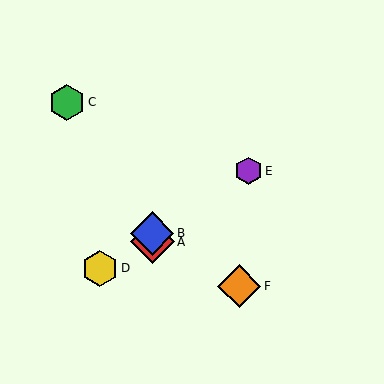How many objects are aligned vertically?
2 objects (A, B) are aligned vertically.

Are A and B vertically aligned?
Yes, both are at x≈152.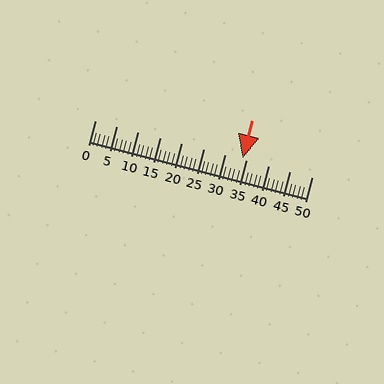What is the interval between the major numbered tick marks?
The major tick marks are spaced 5 units apart.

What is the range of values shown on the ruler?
The ruler shows values from 0 to 50.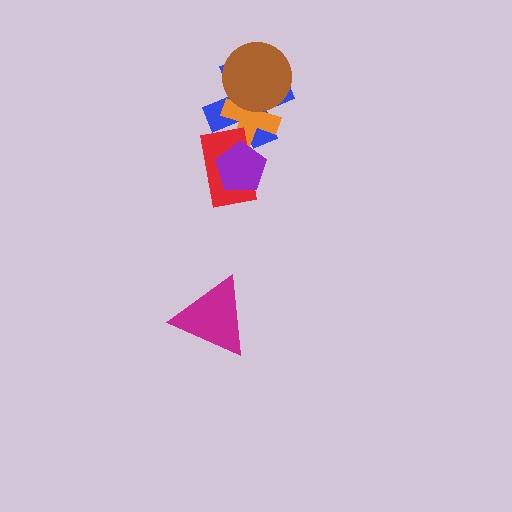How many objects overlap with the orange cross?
3 objects overlap with the orange cross.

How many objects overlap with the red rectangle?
3 objects overlap with the red rectangle.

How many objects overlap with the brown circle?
2 objects overlap with the brown circle.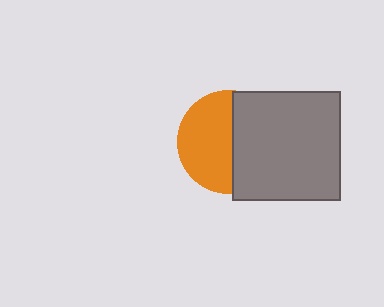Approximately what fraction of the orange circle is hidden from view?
Roughly 47% of the orange circle is hidden behind the gray square.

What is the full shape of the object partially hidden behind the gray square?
The partially hidden object is an orange circle.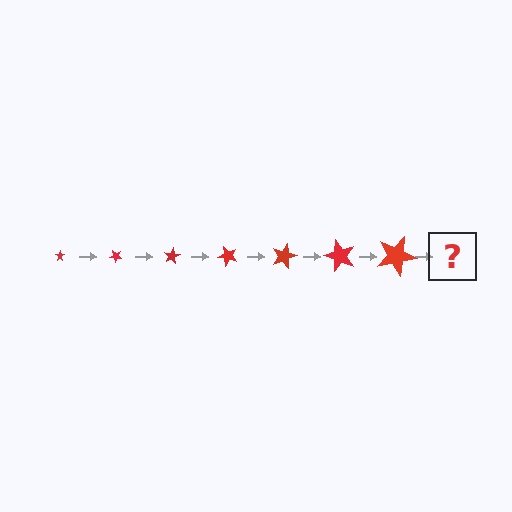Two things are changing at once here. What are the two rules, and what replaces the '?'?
The two rules are that the star grows larger each step and it rotates 40 degrees each step. The '?' should be a star, larger than the previous one and rotated 280 degrees from the start.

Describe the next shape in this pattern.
It should be a star, larger than the previous one and rotated 280 degrees from the start.